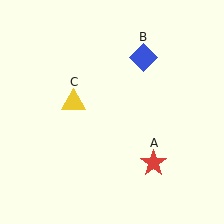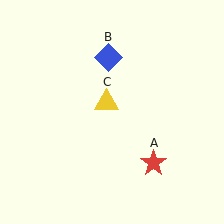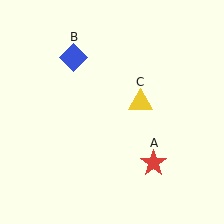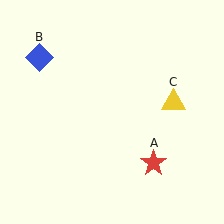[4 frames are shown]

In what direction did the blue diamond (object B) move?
The blue diamond (object B) moved left.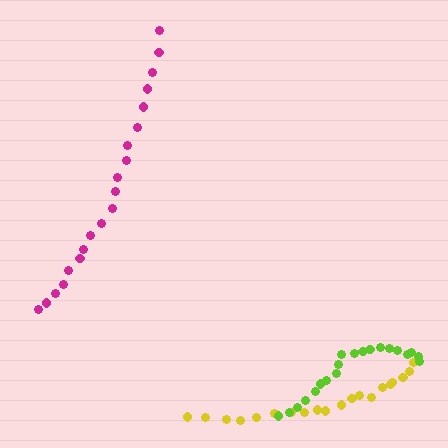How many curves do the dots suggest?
There are 3 distinct paths.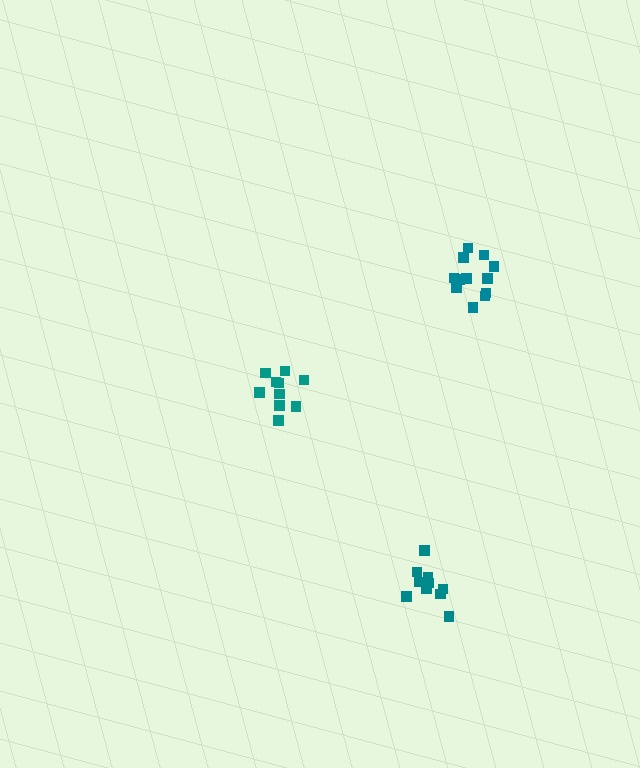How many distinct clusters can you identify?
There are 3 distinct clusters.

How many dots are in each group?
Group 1: 10 dots, Group 2: 10 dots, Group 3: 12 dots (32 total).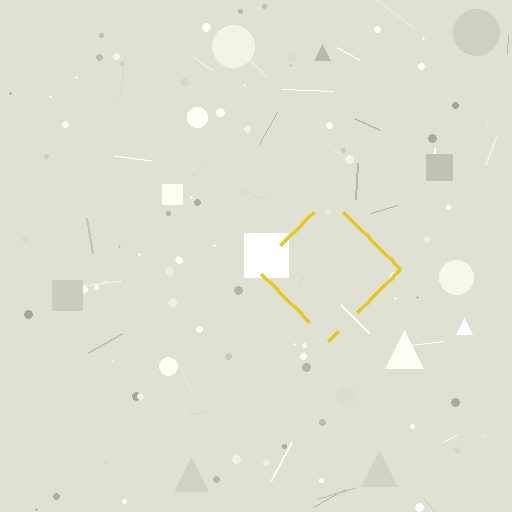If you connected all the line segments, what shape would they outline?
They would outline a diamond.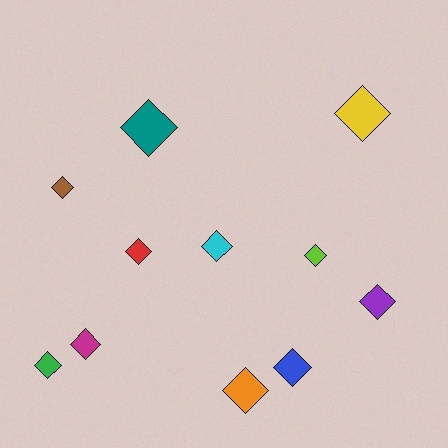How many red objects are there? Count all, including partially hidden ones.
There is 1 red object.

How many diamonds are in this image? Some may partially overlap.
There are 11 diamonds.